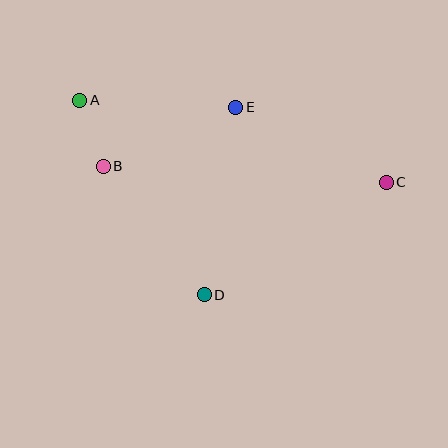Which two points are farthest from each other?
Points A and C are farthest from each other.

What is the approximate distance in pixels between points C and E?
The distance between C and E is approximately 168 pixels.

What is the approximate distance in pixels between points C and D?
The distance between C and D is approximately 214 pixels.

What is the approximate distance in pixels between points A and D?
The distance between A and D is approximately 231 pixels.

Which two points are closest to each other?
Points A and B are closest to each other.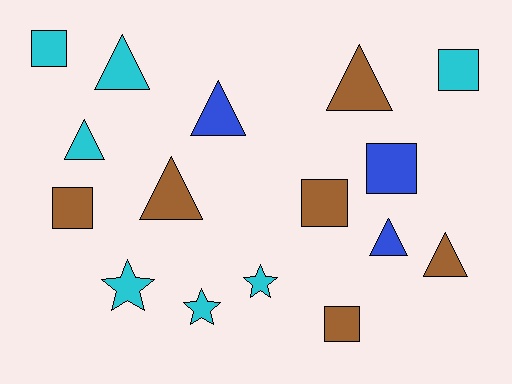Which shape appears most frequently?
Triangle, with 7 objects.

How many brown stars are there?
There are no brown stars.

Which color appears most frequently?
Cyan, with 7 objects.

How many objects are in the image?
There are 16 objects.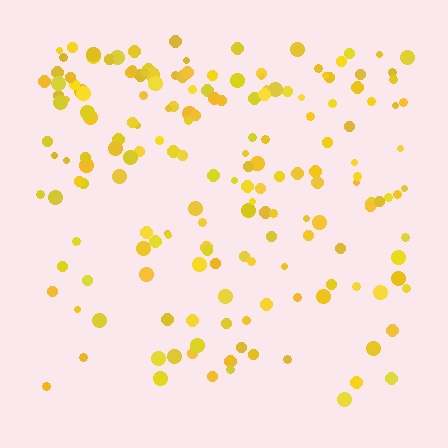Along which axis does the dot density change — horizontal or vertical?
Vertical.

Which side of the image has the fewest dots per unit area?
The bottom.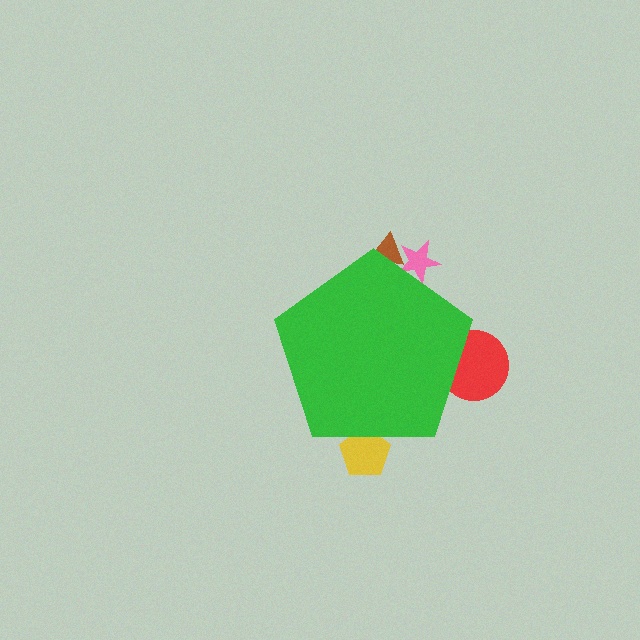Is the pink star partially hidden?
Yes, the pink star is partially hidden behind the green pentagon.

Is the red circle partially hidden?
Yes, the red circle is partially hidden behind the green pentagon.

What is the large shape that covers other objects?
A green pentagon.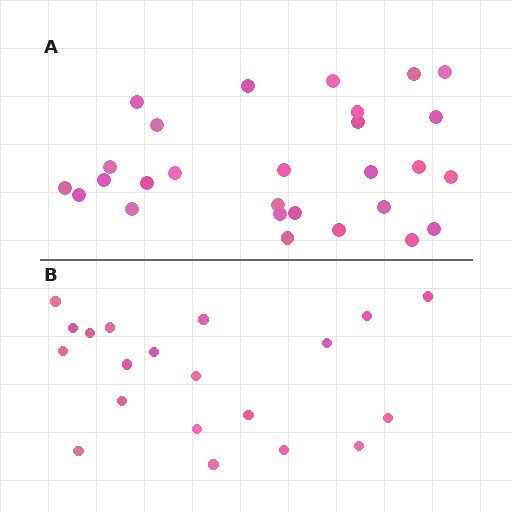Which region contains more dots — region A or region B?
Region A (the top region) has more dots.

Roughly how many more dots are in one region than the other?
Region A has roughly 8 or so more dots than region B.